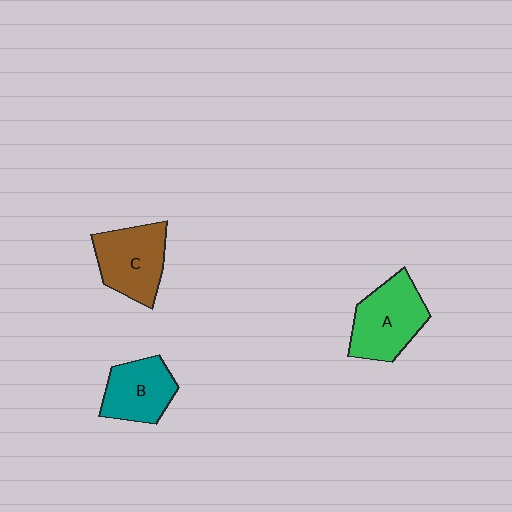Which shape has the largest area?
Shape A (green).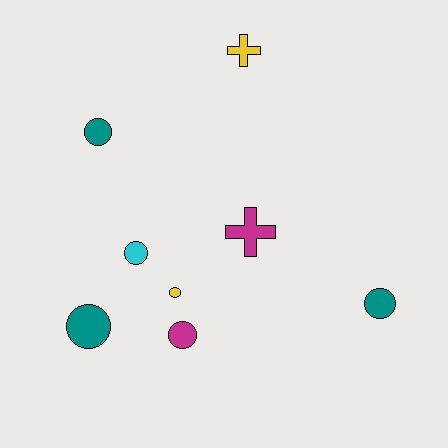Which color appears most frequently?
Teal, with 3 objects.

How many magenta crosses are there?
There is 1 magenta cross.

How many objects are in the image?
There are 8 objects.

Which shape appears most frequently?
Circle, with 6 objects.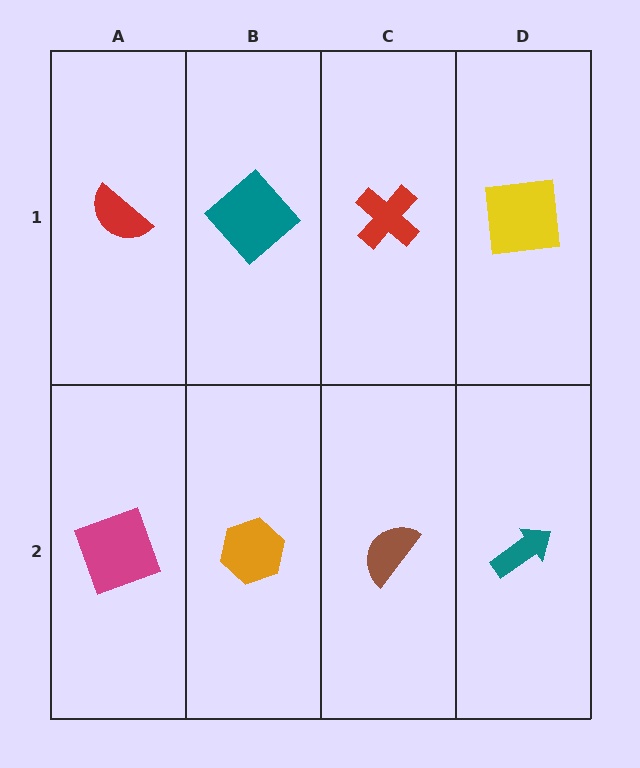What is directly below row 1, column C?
A brown semicircle.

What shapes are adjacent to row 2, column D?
A yellow square (row 1, column D), a brown semicircle (row 2, column C).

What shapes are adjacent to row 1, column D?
A teal arrow (row 2, column D), a red cross (row 1, column C).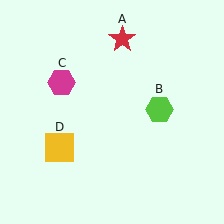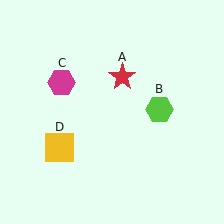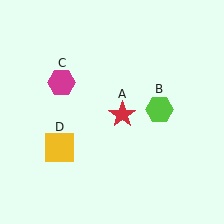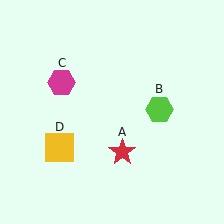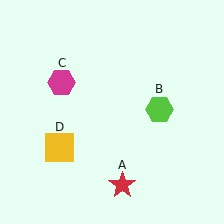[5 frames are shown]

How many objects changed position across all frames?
1 object changed position: red star (object A).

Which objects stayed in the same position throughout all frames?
Lime hexagon (object B) and magenta hexagon (object C) and yellow square (object D) remained stationary.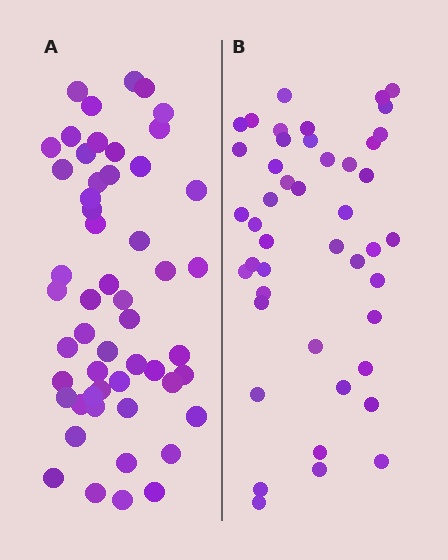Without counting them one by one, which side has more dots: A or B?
Region A (the left region) has more dots.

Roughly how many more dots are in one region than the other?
Region A has roughly 8 or so more dots than region B.